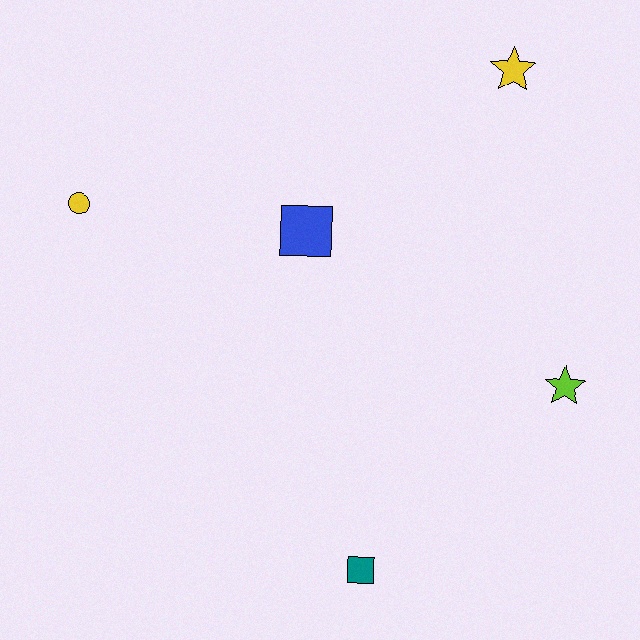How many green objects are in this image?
There are no green objects.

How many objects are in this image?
There are 5 objects.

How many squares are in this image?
There are 2 squares.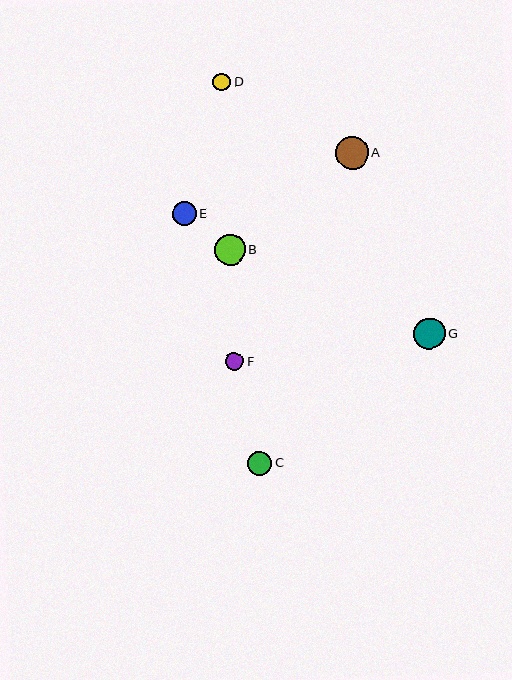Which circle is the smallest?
Circle D is the smallest with a size of approximately 18 pixels.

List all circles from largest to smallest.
From largest to smallest: A, G, B, E, C, F, D.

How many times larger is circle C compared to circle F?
Circle C is approximately 1.3 times the size of circle F.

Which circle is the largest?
Circle A is the largest with a size of approximately 33 pixels.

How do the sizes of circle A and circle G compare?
Circle A and circle G are approximately the same size.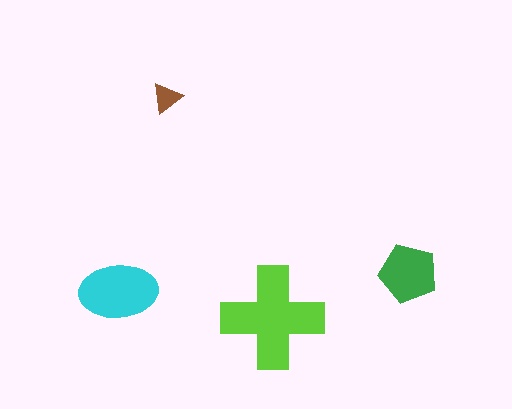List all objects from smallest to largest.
The brown triangle, the green pentagon, the cyan ellipse, the lime cross.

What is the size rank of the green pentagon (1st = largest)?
3rd.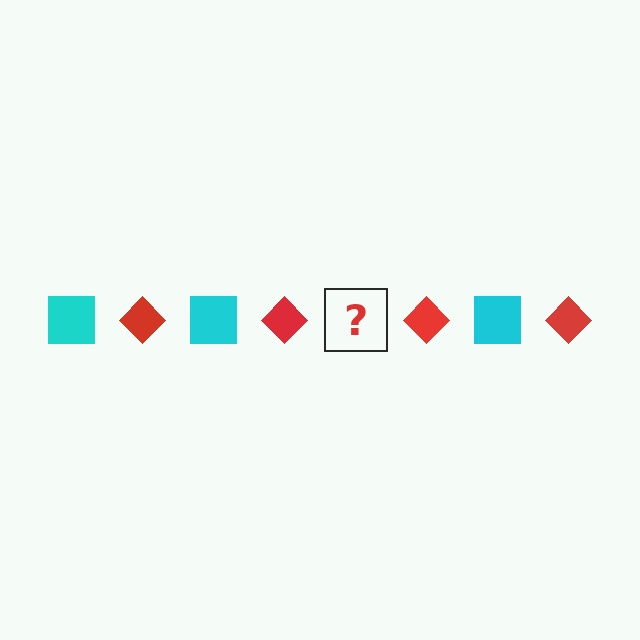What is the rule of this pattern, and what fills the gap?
The rule is that the pattern alternates between cyan square and red diamond. The gap should be filled with a cyan square.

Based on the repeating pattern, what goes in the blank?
The blank should be a cyan square.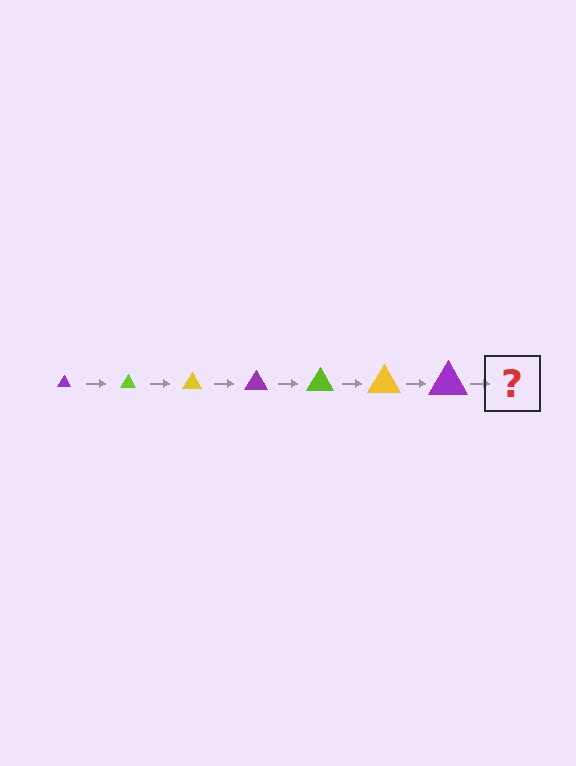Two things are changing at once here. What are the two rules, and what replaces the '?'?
The two rules are that the triangle grows larger each step and the color cycles through purple, lime, and yellow. The '?' should be a lime triangle, larger than the previous one.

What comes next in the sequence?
The next element should be a lime triangle, larger than the previous one.